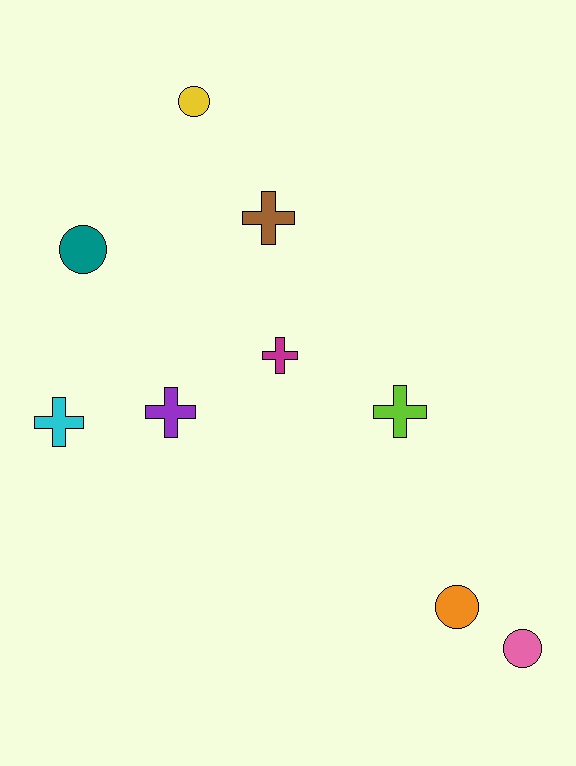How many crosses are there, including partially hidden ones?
There are 5 crosses.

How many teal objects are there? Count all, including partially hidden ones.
There is 1 teal object.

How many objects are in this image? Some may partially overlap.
There are 9 objects.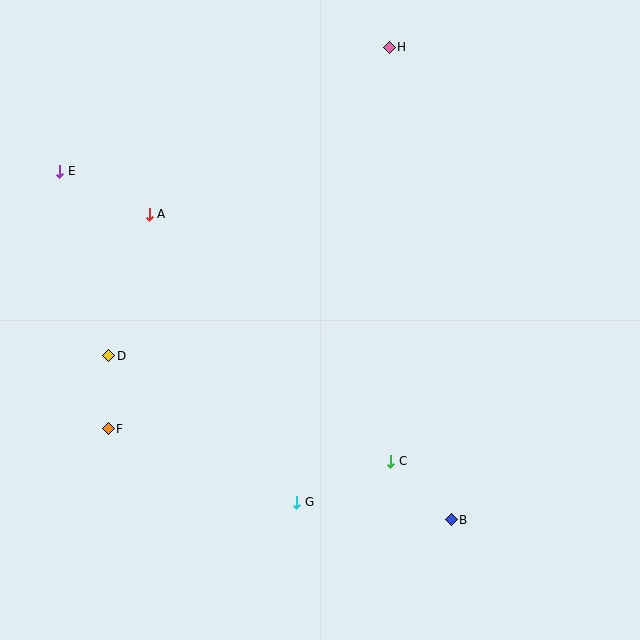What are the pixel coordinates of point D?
Point D is at (109, 356).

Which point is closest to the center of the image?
Point C at (391, 461) is closest to the center.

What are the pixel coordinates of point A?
Point A is at (149, 214).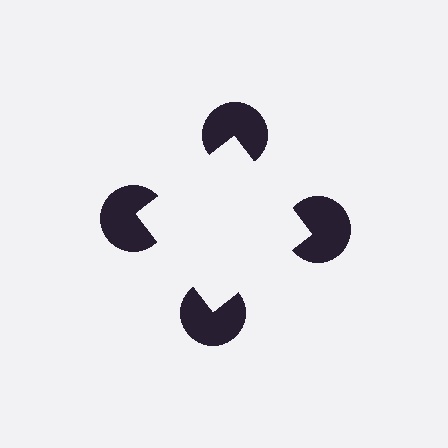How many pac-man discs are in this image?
There are 4 — one at each vertex of the illusory square.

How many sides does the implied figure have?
4 sides.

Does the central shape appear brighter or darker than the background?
It typically appears slightly brighter than the background, even though no actual brightness change is drawn.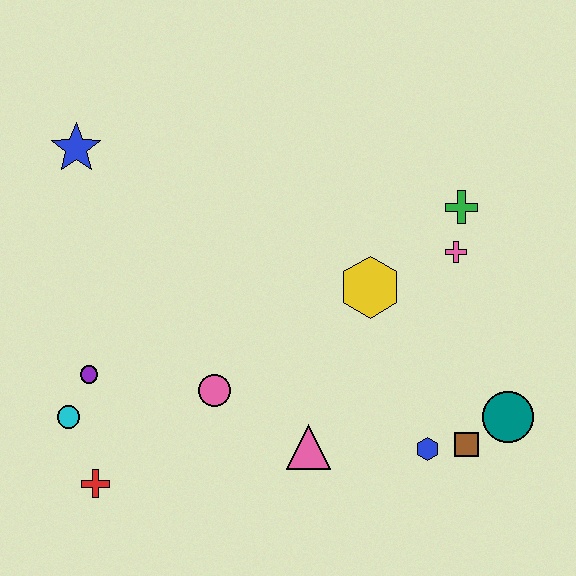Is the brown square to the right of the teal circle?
No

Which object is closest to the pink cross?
The green cross is closest to the pink cross.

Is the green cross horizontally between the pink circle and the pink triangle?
No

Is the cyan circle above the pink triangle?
Yes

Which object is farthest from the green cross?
The red cross is farthest from the green cross.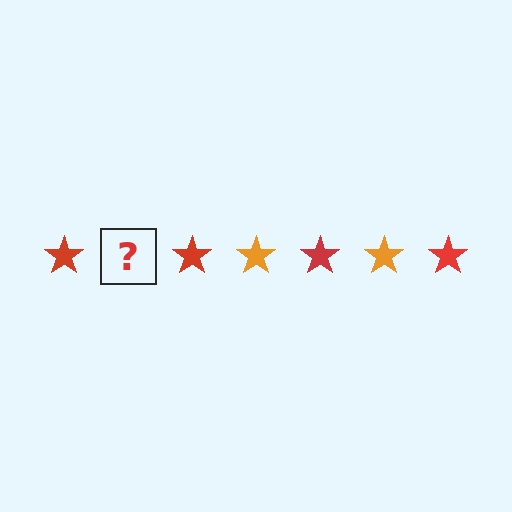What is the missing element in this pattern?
The missing element is an orange star.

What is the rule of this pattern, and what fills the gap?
The rule is that the pattern cycles through red, orange stars. The gap should be filled with an orange star.